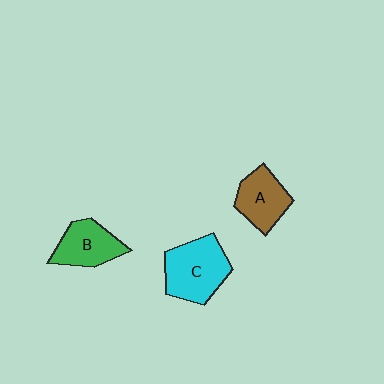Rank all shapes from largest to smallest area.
From largest to smallest: C (cyan), B (green), A (brown).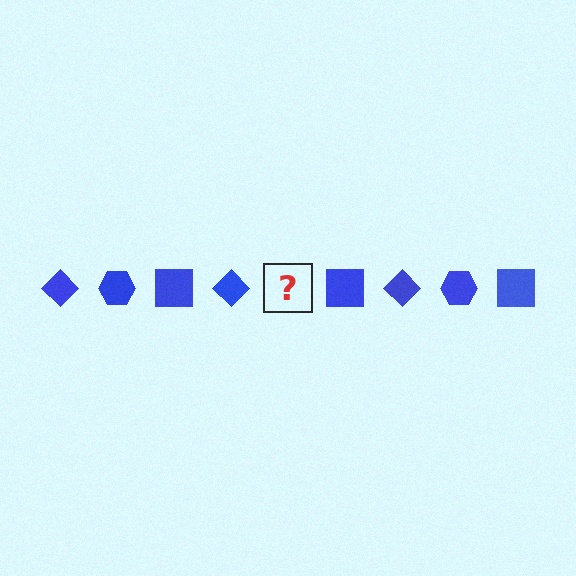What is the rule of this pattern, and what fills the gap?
The rule is that the pattern cycles through diamond, hexagon, square shapes in blue. The gap should be filled with a blue hexagon.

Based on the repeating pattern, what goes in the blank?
The blank should be a blue hexagon.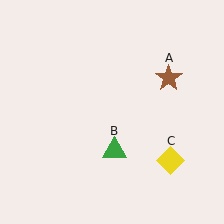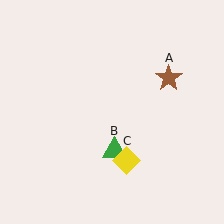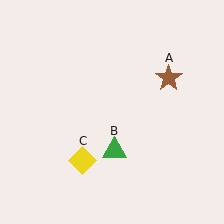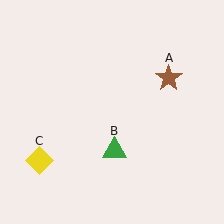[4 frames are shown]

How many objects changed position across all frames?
1 object changed position: yellow diamond (object C).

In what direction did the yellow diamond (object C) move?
The yellow diamond (object C) moved left.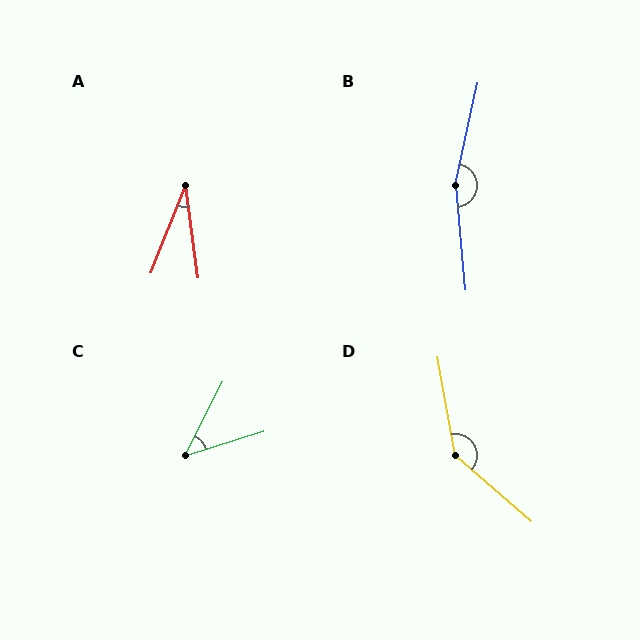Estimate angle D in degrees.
Approximately 141 degrees.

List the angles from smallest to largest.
A (30°), C (46°), D (141°), B (162°).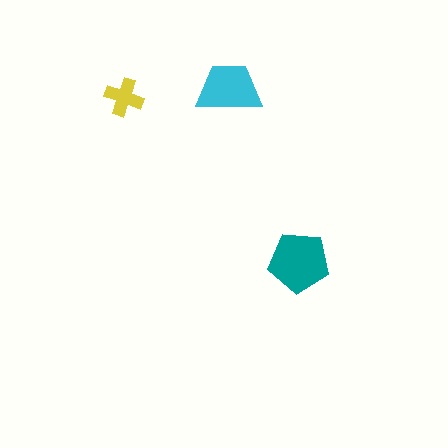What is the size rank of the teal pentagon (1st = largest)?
1st.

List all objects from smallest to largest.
The yellow cross, the cyan trapezoid, the teal pentagon.